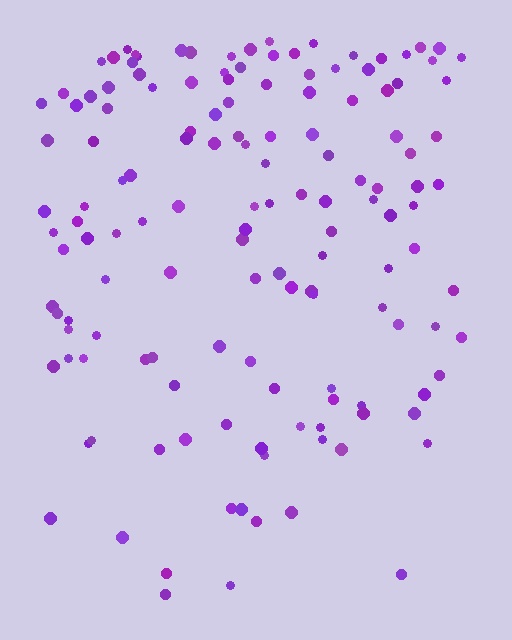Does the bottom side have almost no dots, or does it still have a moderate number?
Still a moderate number, just noticeably fewer than the top.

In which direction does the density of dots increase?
From bottom to top, with the top side densest.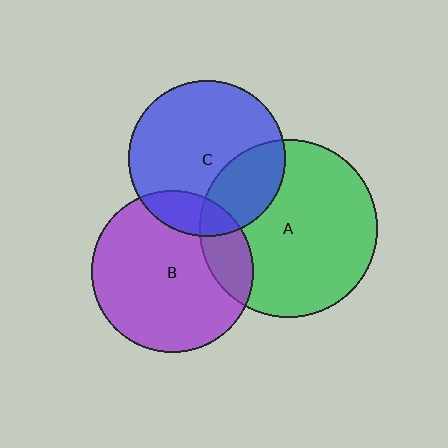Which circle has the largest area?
Circle A (green).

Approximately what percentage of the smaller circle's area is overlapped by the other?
Approximately 20%.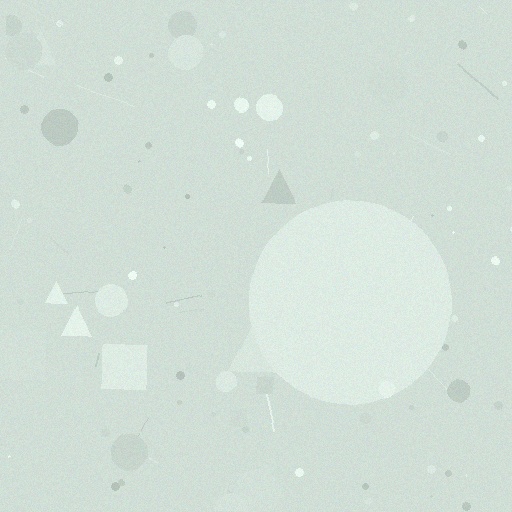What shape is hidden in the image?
A circle is hidden in the image.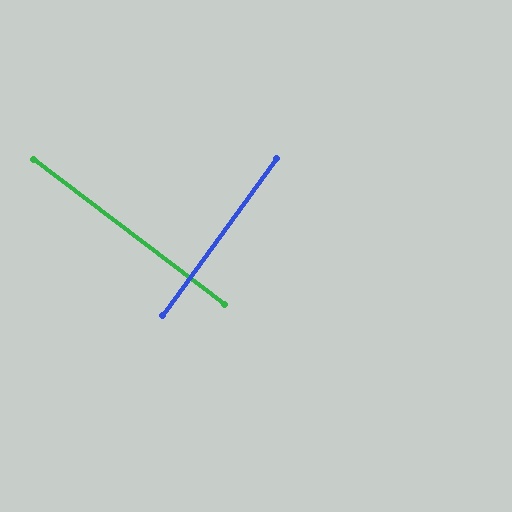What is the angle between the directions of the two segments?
Approximately 89 degrees.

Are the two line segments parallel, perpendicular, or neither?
Perpendicular — they meet at approximately 89°.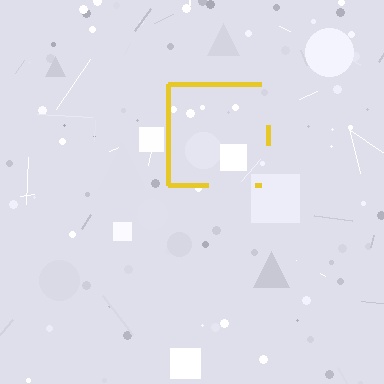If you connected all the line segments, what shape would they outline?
They would outline a square.